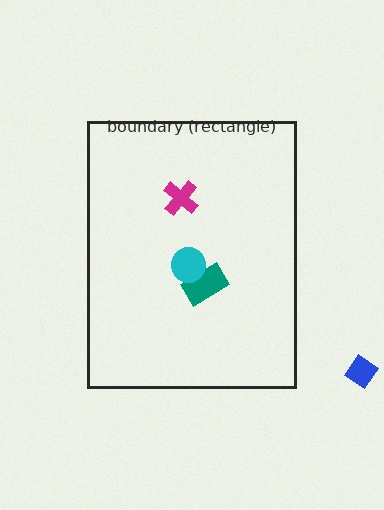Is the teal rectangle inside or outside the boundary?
Inside.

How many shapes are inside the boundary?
3 inside, 1 outside.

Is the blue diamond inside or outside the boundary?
Outside.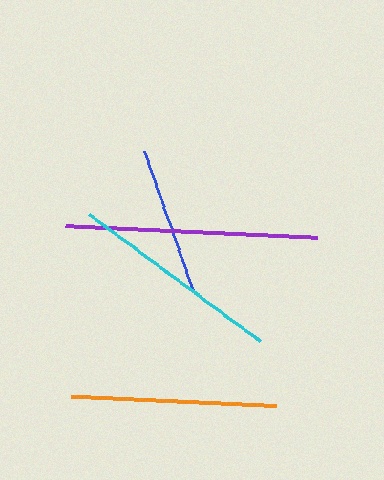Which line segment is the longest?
The purple line is the longest at approximately 252 pixels.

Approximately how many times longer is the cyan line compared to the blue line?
The cyan line is approximately 1.4 times the length of the blue line.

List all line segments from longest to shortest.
From longest to shortest: purple, cyan, orange, blue.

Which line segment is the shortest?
The blue line is the shortest at approximately 148 pixels.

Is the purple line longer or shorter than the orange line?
The purple line is longer than the orange line.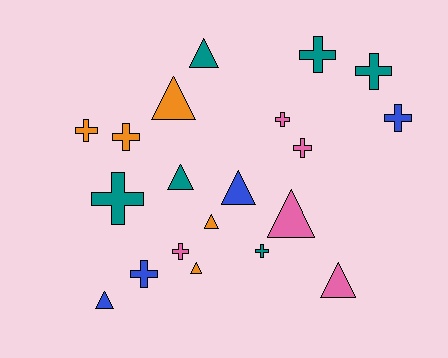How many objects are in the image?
There are 20 objects.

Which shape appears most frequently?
Cross, with 11 objects.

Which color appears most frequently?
Teal, with 6 objects.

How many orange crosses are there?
There are 2 orange crosses.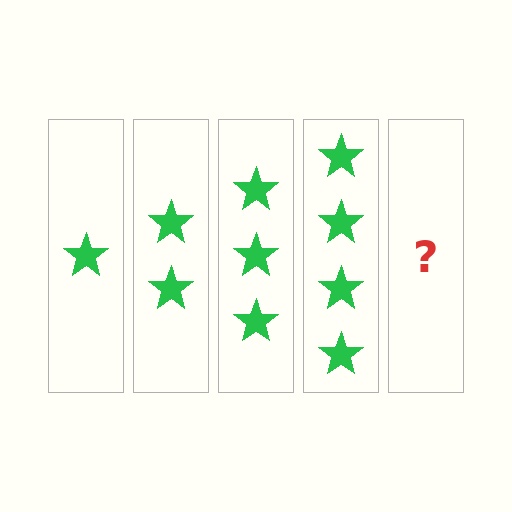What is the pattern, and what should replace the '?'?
The pattern is that each step adds one more star. The '?' should be 5 stars.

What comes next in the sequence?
The next element should be 5 stars.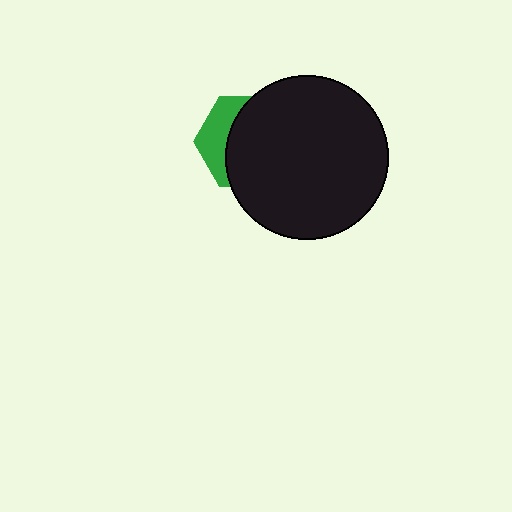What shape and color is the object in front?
The object in front is a black circle.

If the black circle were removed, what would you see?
You would see the complete green hexagon.